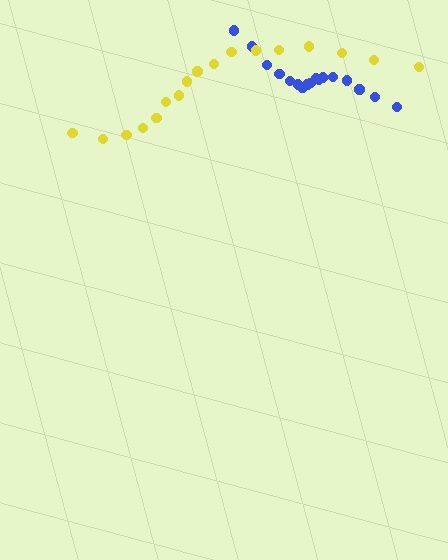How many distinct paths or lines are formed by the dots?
There are 2 distinct paths.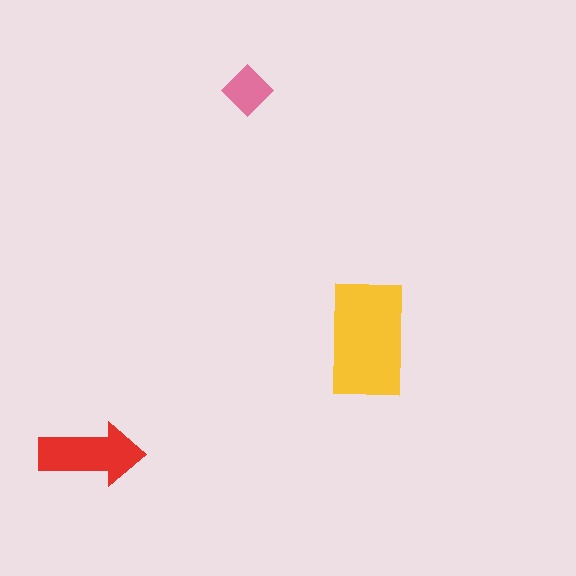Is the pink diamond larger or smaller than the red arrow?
Smaller.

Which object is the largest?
The yellow rectangle.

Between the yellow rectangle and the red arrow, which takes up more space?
The yellow rectangle.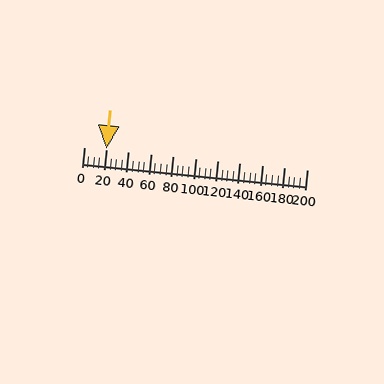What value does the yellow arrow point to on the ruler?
The yellow arrow points to approximately 20.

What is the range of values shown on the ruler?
The ruler shows values from 0 to 200.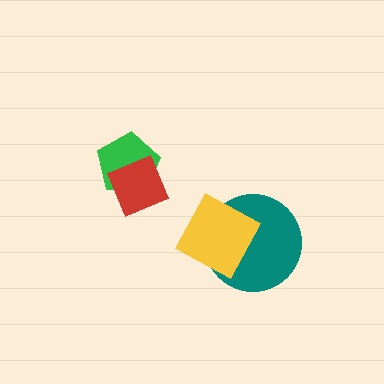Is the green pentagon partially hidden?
Yes, it is partially covered by another shape.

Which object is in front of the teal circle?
The yellow diamond is in front of the teal circle.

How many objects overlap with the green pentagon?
1 object overlaps with the green pentagon.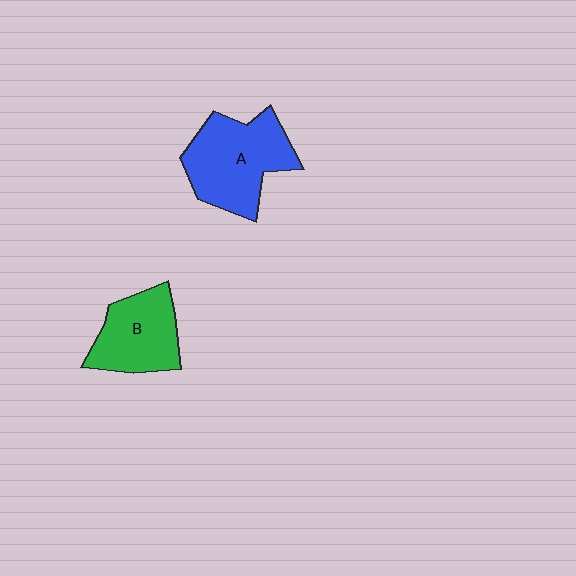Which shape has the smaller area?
Shape B (green).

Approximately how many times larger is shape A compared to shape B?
Approximately 1.3 times.